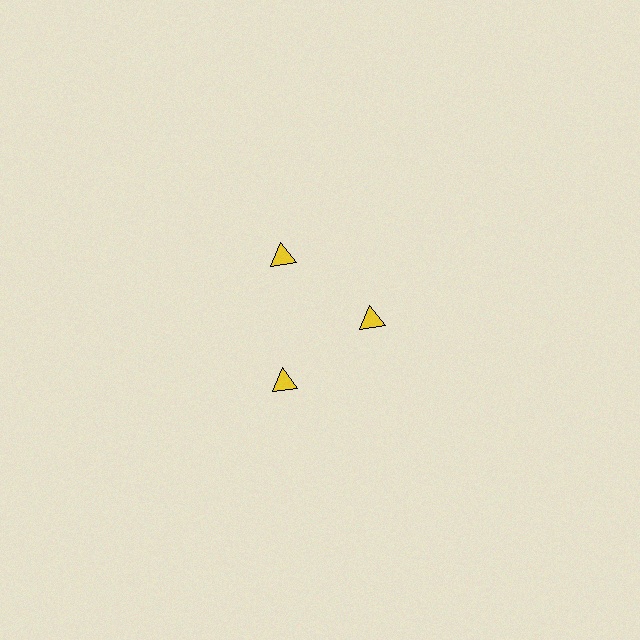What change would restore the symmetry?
The symmetry would be restored by moving it outward, back onto the ring so that all 3 triangles sit at equal angles and equal distance from the center.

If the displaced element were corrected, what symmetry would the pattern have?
It would have 3-fold rotational symmetry — the pattern would map onto itself every 120 degrees.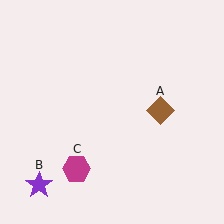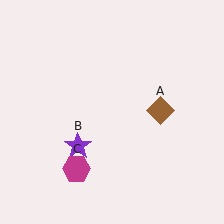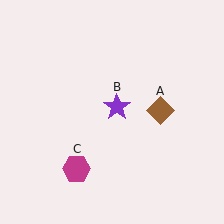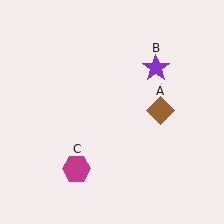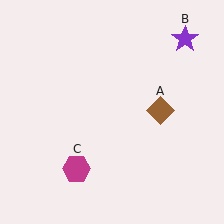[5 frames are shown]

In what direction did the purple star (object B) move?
The purple star (object B) moved up and to the right.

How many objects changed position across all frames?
1 object changed position: purple star (object B).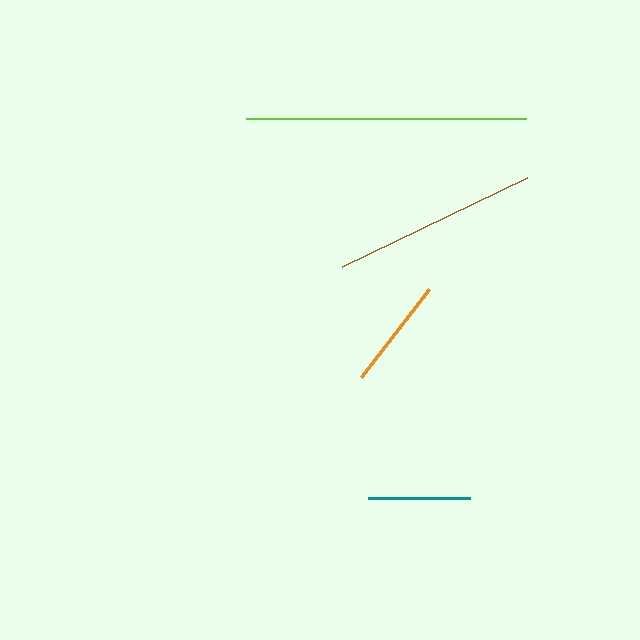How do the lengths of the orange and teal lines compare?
The orange and teal lines are approximately the same length.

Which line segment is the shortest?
The teal line is the shortest at approximately 102 pixels.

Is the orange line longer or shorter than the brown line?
The brown line is longer than the orange line.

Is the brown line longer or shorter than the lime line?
The lime line is longer than the brown line.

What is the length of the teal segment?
The teal segment is approximately 102 pixels long.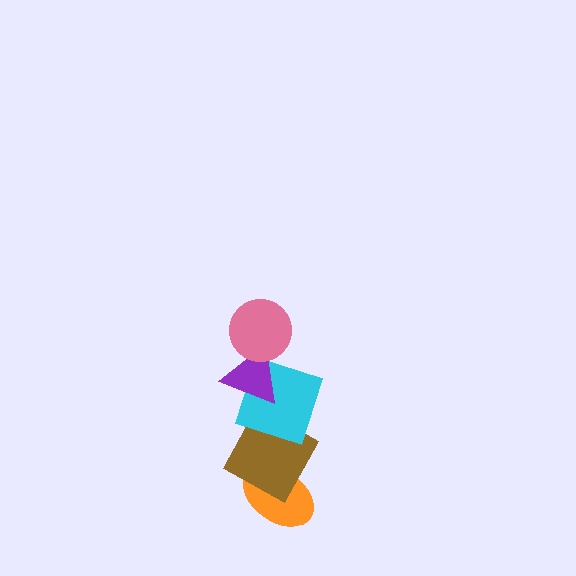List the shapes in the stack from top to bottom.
From top to bottom: the pink circle, the purple triangle, the cyan square, the brown square, the orange ellipse.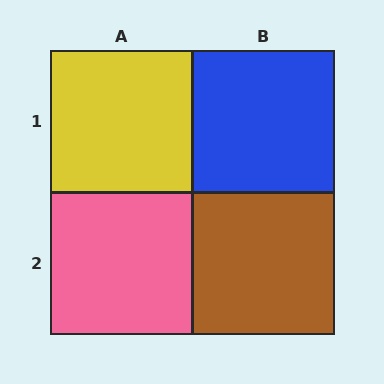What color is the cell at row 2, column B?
Brown.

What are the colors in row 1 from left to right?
Yellow, blue.